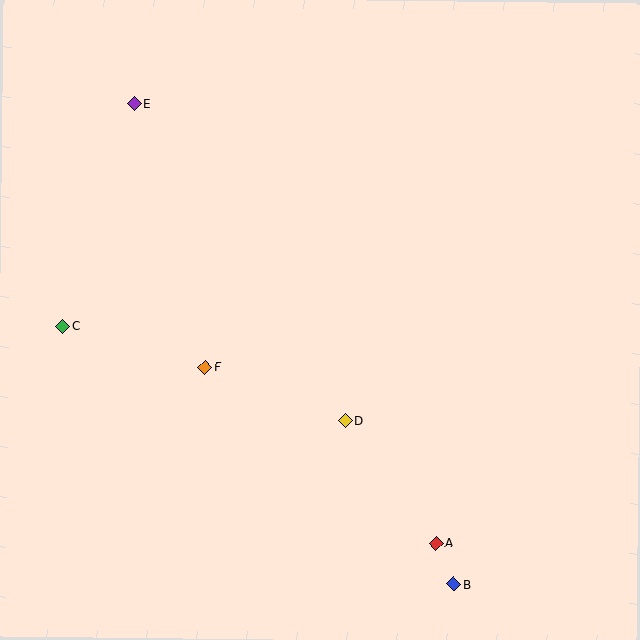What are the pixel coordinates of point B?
Point B is at (454, 584).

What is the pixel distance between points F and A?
The distance between F and A is 291 pixels.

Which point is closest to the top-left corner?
Point E is closest to the top-left corner.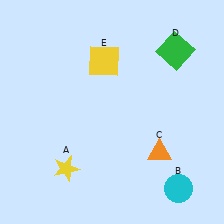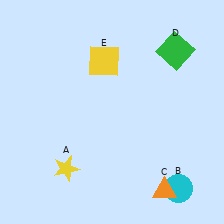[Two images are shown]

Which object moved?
The orange triangle (C) moved down.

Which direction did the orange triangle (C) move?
The orange triangle (C) moved down.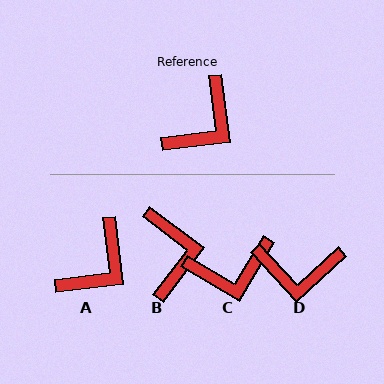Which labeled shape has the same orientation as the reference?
A.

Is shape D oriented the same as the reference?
No, it is off by about 54 degrees.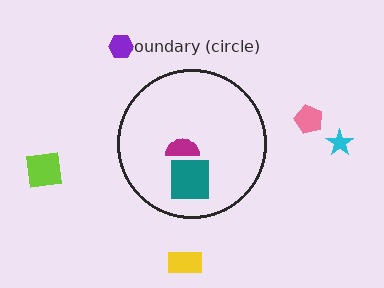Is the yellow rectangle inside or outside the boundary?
Outside.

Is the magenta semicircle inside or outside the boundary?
Inside.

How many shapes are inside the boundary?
2 inside, 5 outside.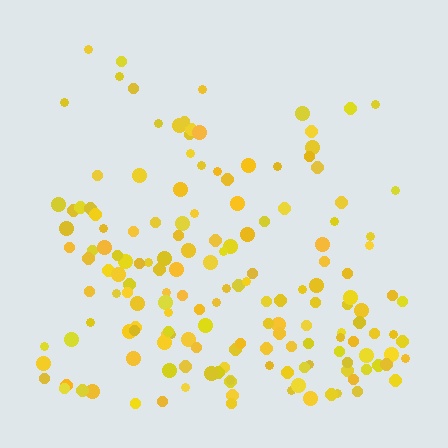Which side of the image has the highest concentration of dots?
The bottom.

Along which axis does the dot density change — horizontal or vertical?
Vertical.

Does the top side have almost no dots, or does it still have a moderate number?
Still a moderate number, just noticeably fewer than the bottom.